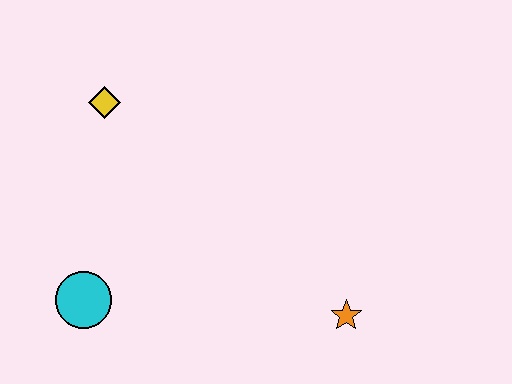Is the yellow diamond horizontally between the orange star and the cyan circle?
Yes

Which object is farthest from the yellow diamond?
The orange star is farthest from the yellow diamond.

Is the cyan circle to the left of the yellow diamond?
Yes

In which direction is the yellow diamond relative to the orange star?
The yellow diamond is to the left of the orange star.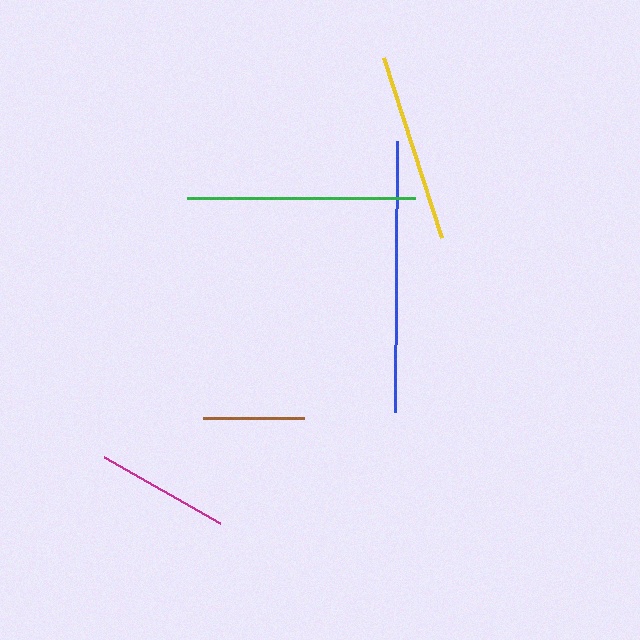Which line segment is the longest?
The blue line is the longest at approximately 271 pixels.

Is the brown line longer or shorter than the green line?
The green line is longer than the brown line.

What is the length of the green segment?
The green segment is approximately 228 pixels long.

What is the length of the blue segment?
The blue segment is approximately 271 pixels long.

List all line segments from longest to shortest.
From longest to shortest: blue, green, yellow, magenta, brown.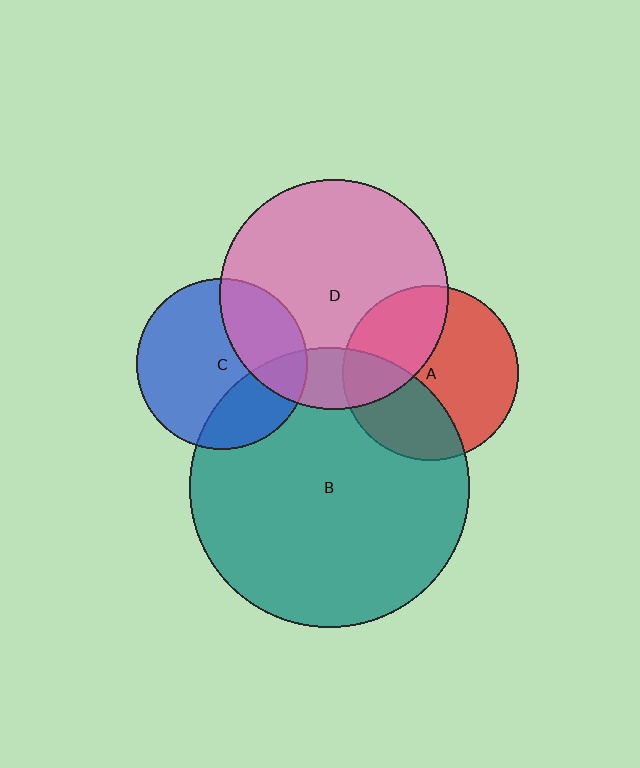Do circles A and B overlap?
Yes.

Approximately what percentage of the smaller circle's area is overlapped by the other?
Approximately 35%.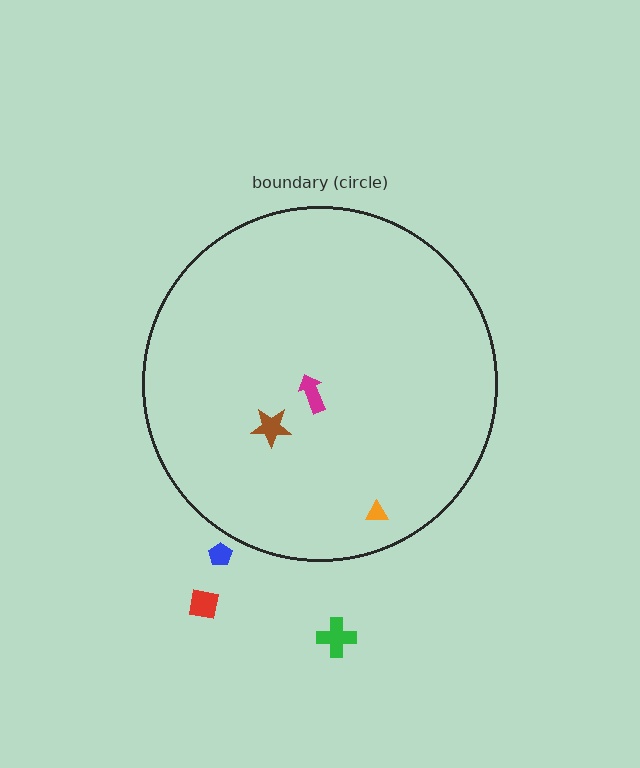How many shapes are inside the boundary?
3 inside, 3 outside.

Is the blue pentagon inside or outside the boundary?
Outside.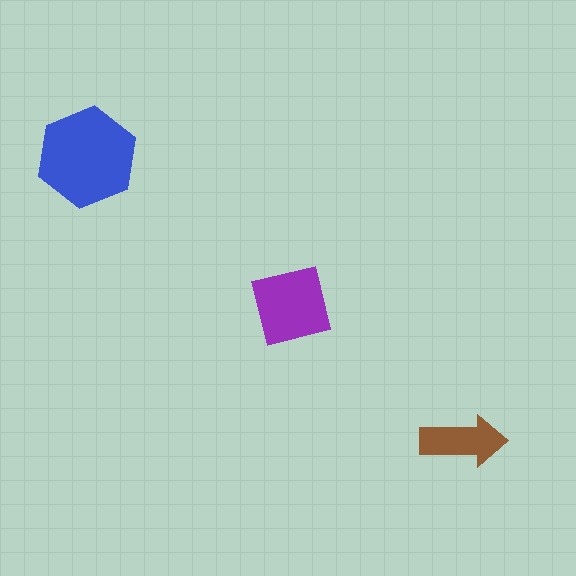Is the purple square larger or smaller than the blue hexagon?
Smaller.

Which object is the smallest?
The brown arrow.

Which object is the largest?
The blue hexagon.